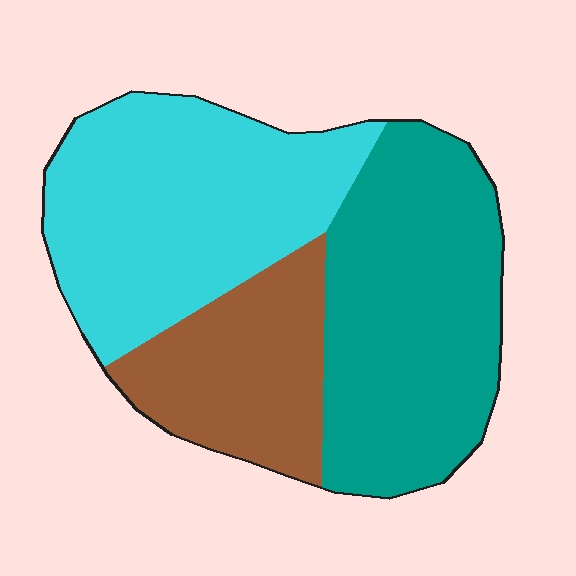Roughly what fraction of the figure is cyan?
Cyan takes up about two fifths (2/5) of the figure.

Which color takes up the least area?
Brown, at roughly 20%.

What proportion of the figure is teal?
Teal covers 39% of the figure.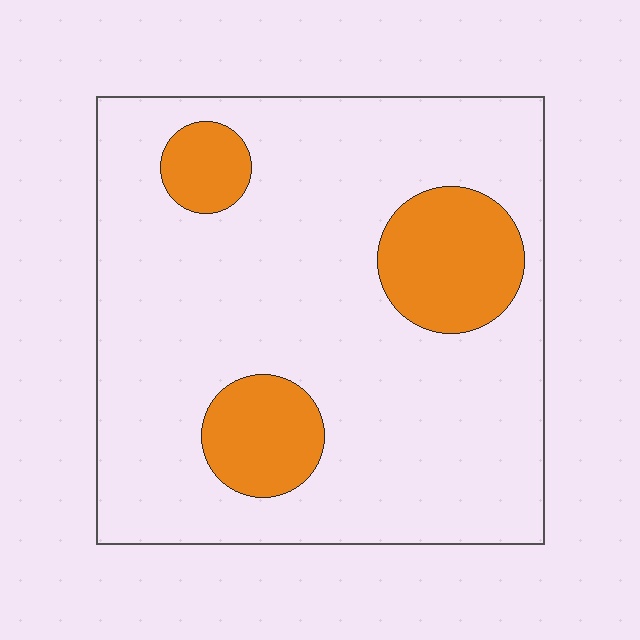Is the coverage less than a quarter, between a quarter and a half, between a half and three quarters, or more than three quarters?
Less than a quarter.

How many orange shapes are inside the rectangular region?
3.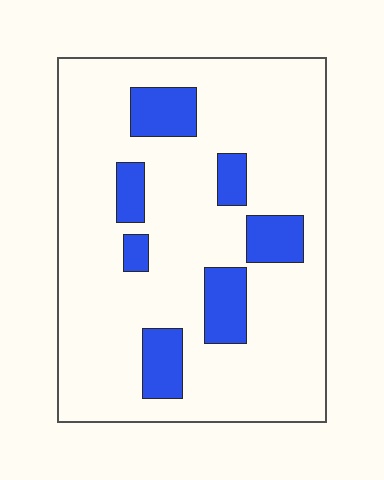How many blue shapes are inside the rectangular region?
7.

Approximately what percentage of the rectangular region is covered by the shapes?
Approximately 15%.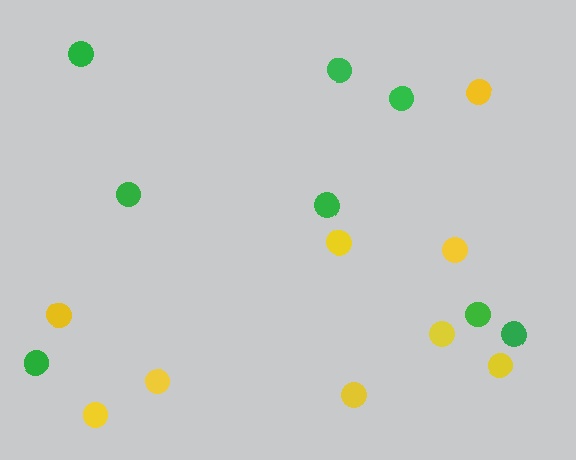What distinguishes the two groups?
There are 2 groups: one group of yellow circles (9) and one group of green circles (8).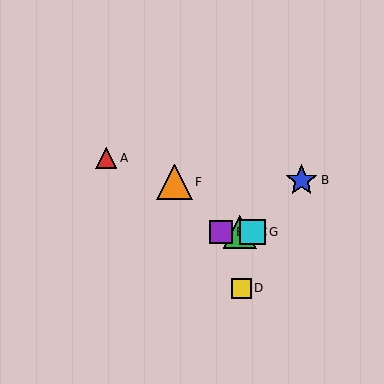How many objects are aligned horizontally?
3 objects (C, E, G) are aligned horizontally.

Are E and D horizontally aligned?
No, E is at y≈232 and D is at y≈288.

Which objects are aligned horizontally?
Objects C, E, G are aligned horizontally.